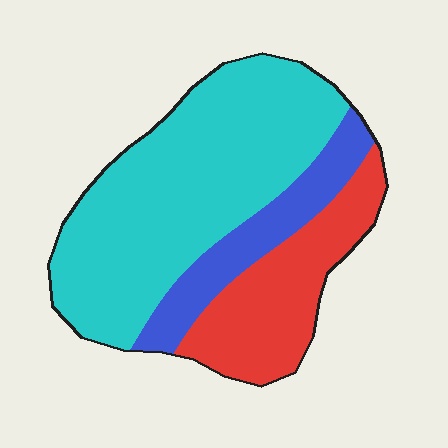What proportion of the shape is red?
Red covers 25% of the shape.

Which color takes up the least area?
Blue, at roughly 15%.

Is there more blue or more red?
Red.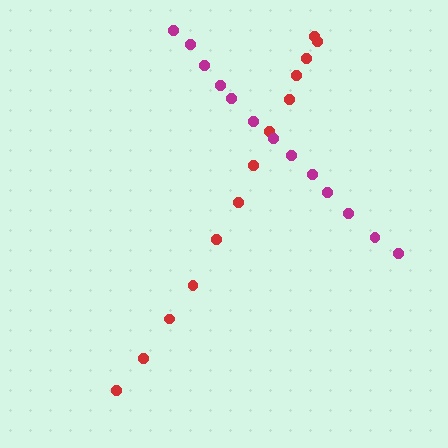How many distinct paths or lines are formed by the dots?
There are 2 distinct paths.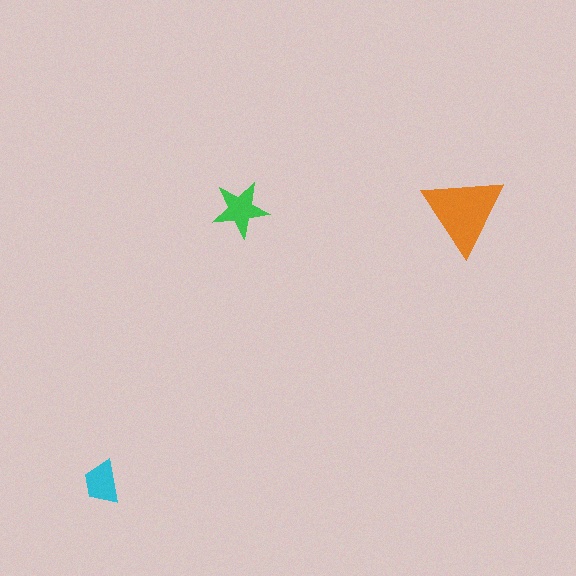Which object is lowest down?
The cyan trapezoid is bottommost.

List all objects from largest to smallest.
The orange triangle, the green star, the cyan trapezoid.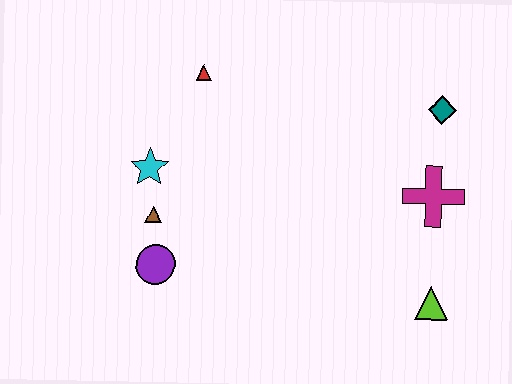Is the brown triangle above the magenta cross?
No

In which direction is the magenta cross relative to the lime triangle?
The magenta cross is above the lime triangle.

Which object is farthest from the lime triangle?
The red triangle is farthest from the lime triangle.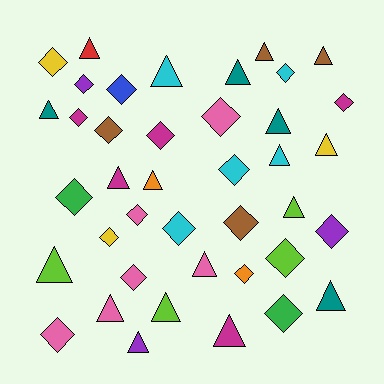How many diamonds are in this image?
There are 21 diamonds.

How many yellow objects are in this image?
There are 3 yellow objects.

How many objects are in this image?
There are 40 objects.